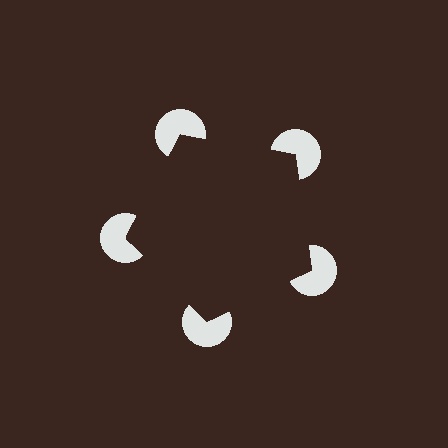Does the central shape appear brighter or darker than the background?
It typically appears slightly darker than the background, even though no actual brightness change is drawn.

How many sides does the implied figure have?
5 sides.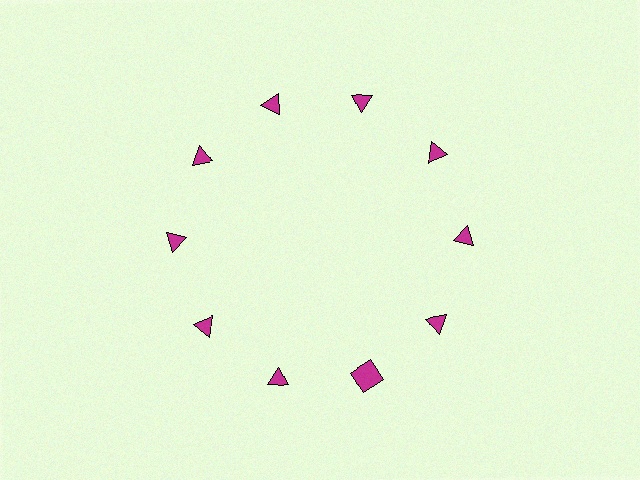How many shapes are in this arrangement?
There are 10 shapes arranged in a ring pattern.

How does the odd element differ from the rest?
It has a different shape: square instead of triangle.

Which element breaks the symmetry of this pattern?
The magenta square at roughly the 5 o'clock position breaks the symmetry. All other shapes are magenta triangles.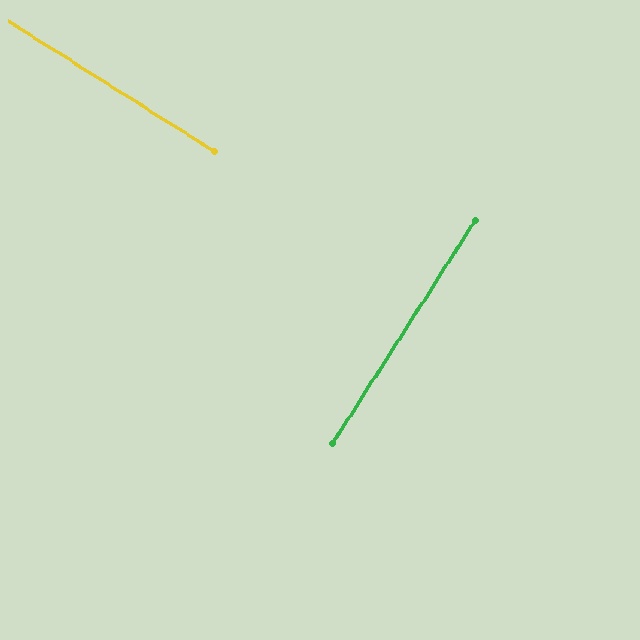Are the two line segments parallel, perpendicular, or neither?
Perpendicular — they meet at approximately 90°.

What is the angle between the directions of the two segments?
Approximately 90 degrees.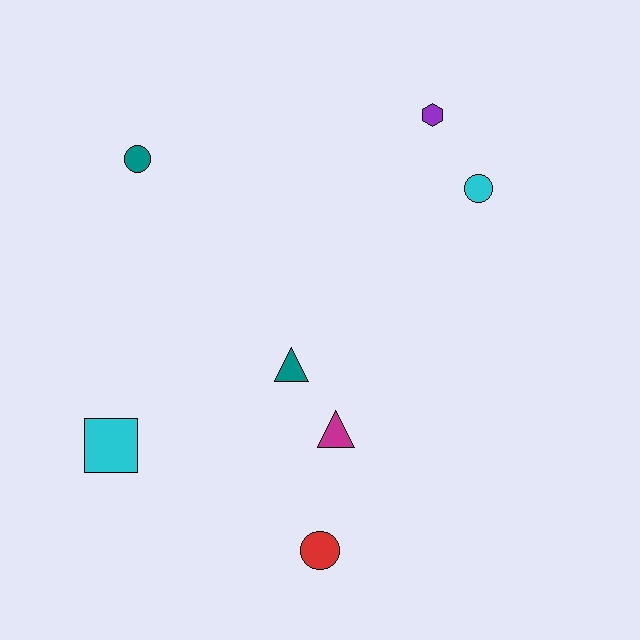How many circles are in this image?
There are 3 circles.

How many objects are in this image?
There are 7 objects.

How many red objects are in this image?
There is 1 red object.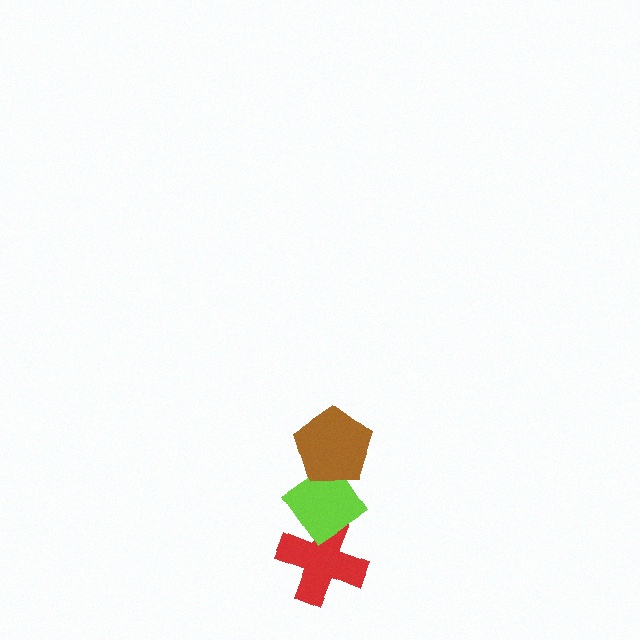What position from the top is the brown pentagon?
The brown pentagon is 1st from the top.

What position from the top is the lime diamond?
The lime diamond is 2nd from the top.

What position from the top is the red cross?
The red cross is 3rd from the top.